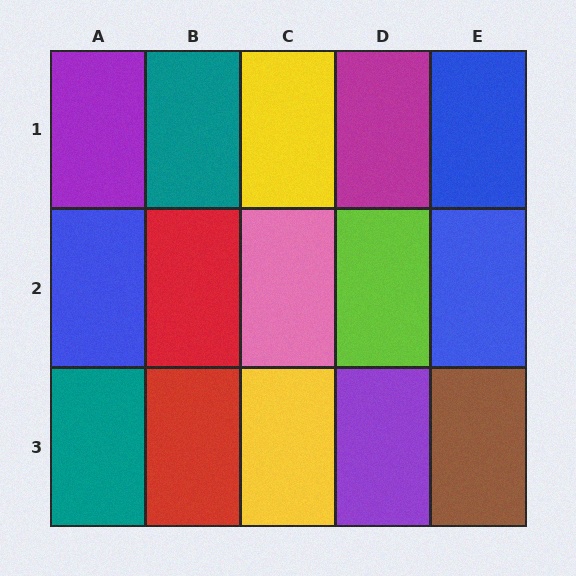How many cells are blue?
3 cells are blue.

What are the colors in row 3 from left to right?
Teal, red, yellow, purple, brown.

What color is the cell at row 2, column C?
Pink.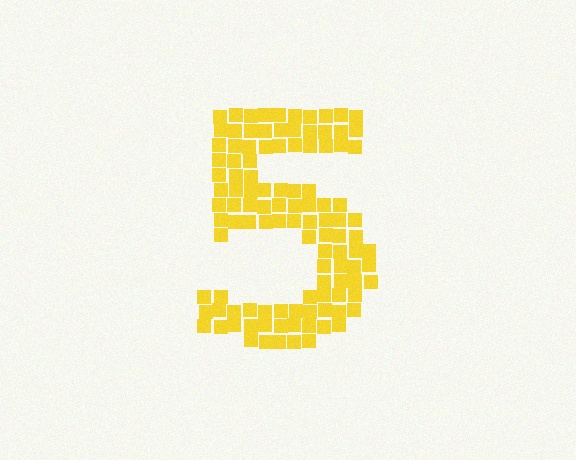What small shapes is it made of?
It is made of small squares.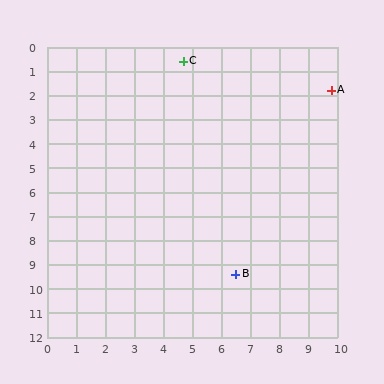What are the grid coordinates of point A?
Point A is at approximately (9.8, 1.8).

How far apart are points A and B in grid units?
Points A and B are about 8.3 grid units apart.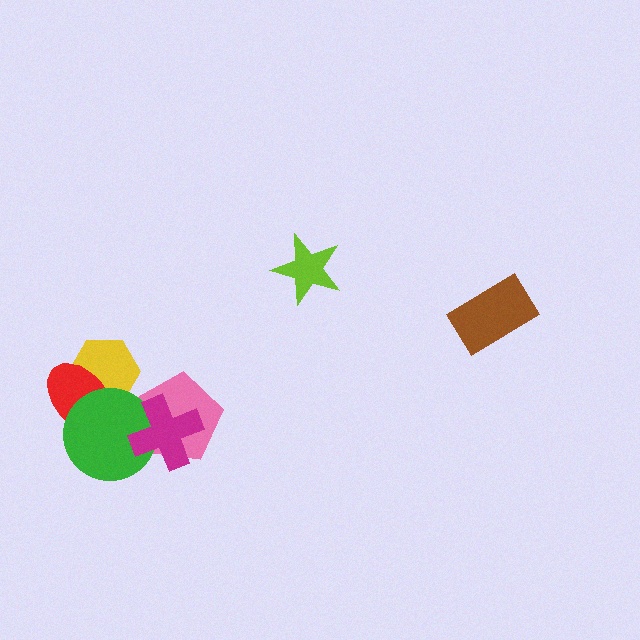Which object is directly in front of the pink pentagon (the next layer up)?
The green circle is directly in front of the pink pentagon.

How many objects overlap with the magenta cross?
2 objects overlap with the magenta cross.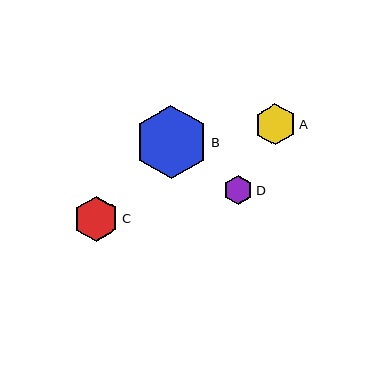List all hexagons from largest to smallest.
From largest to smallest: B, C, A, D.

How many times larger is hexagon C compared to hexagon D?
Hexagon C is approximately 1.5 times the size of hexagon D.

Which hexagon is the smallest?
Hexagon D is the smallest with a size of approximately 29 pixels.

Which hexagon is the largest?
Hexagon B is the largest with a size of approximately 73 pixels.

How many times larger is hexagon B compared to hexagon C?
Hexagon B is approximately 1.6 times the size of hexagon C.